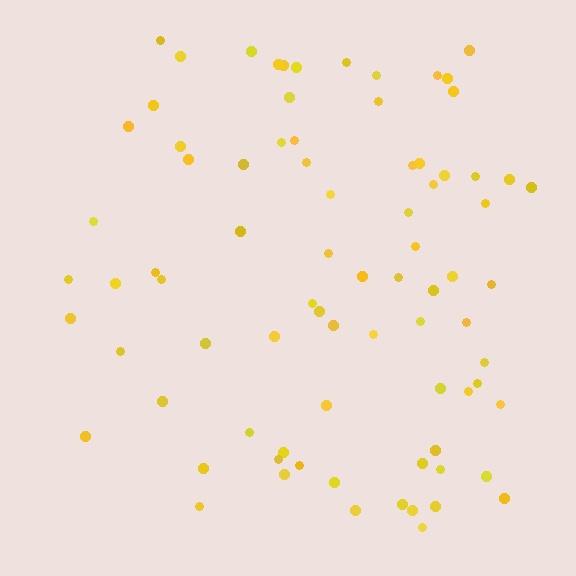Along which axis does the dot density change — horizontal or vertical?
Horizontal.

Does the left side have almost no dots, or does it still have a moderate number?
Still a moderate number, just noticeably fewer than the right.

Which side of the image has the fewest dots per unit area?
The left.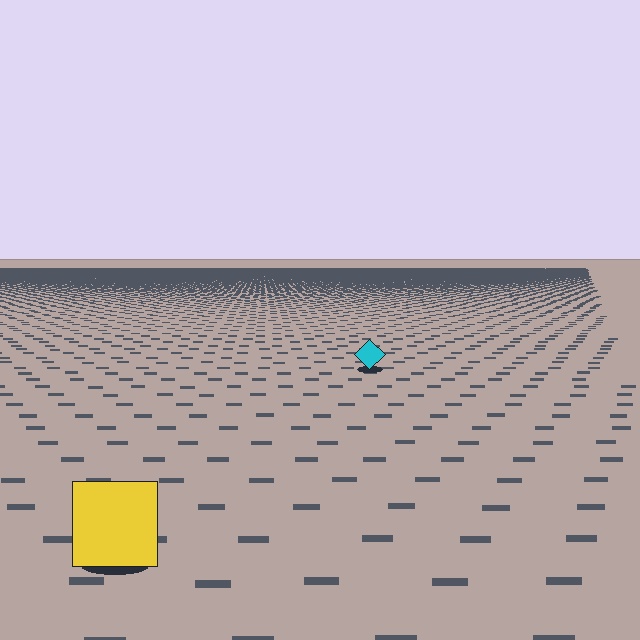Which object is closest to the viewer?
The yellow square is closest. The texture marks near it are larger and more spread out.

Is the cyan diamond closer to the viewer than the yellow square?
No. The yellow square is closer — you can tell from the texture gradient: the ground texture is coarser near it.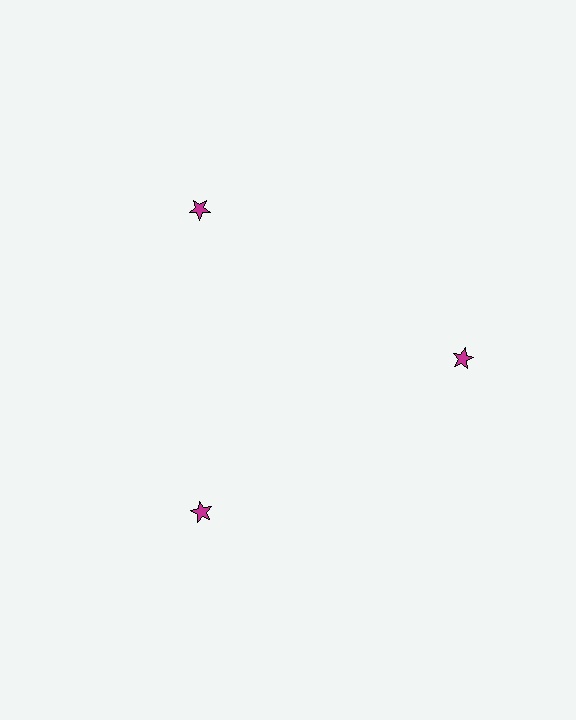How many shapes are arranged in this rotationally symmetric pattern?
There are 3 shapes, arranged in 3 groups of 1.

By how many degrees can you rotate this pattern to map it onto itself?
The pattern maps onto itself every 120 degrees of rotation.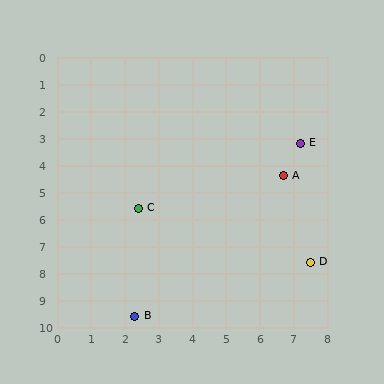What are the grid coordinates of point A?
Point A is at approximately (6.7, 4.4).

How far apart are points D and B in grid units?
Points D and B are about 5.6 grid units apart.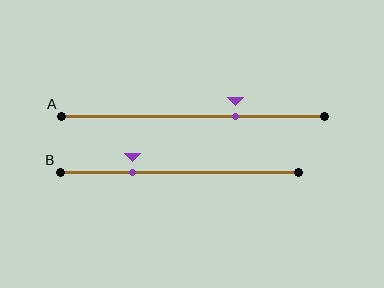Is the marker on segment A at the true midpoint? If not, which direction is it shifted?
No, the marker on segment A is shifted to the right by about 16% of the segment length.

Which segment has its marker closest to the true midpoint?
Segment A has its marker closest to the true midpoint.